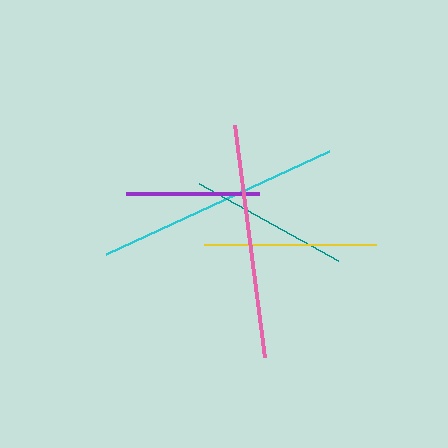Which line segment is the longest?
The cyan line is the longest at approximately 246 pixels.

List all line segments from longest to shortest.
From longest to shortest: cyan, pink, yellow, teal, purple.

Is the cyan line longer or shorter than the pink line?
The cyan line is longer than the pink line.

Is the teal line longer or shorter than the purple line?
The teal line is longer than the purple line.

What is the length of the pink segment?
The pink segment is approximately 234 pixels long.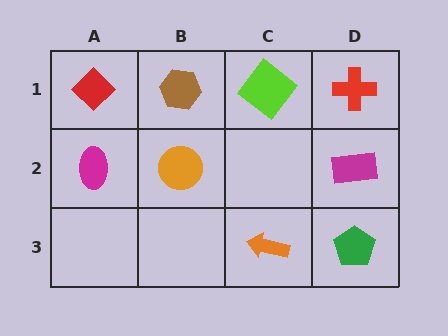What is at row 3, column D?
A green pentagon.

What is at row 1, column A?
A red diamond.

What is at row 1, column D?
A red cross.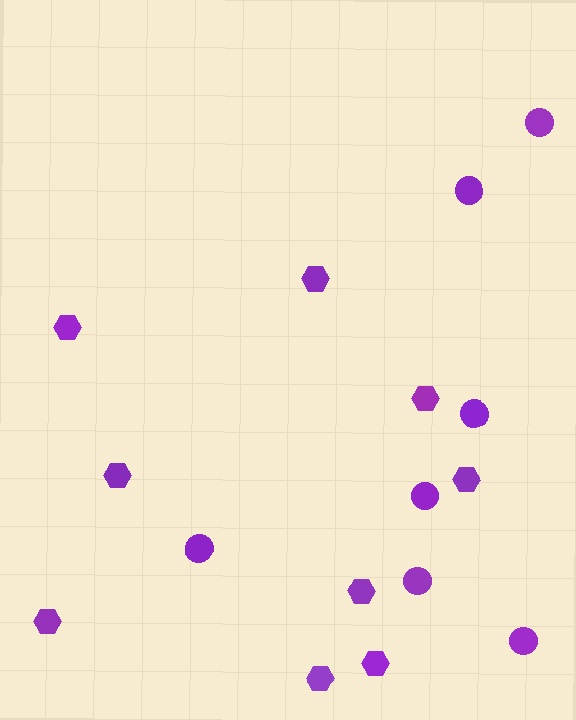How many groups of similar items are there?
There are 2 groups: one group of circles (7) and one group of hexagons (9).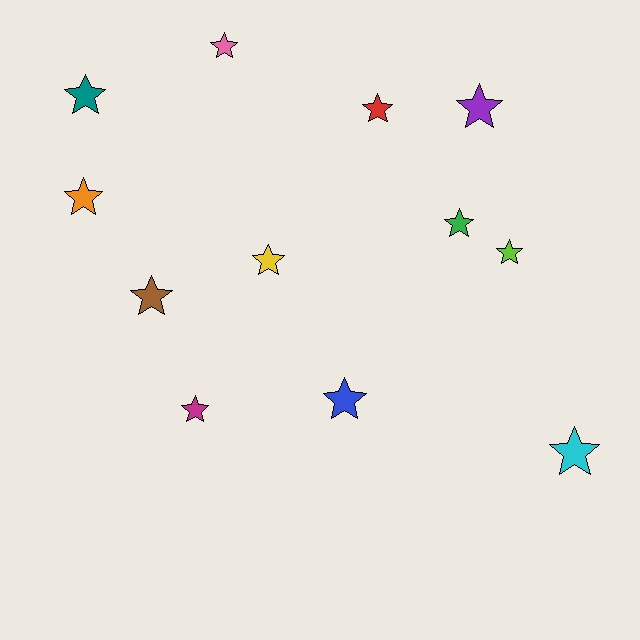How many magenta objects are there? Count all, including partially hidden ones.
There is 1 magenta object.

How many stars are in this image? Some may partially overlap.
There are 12 stars.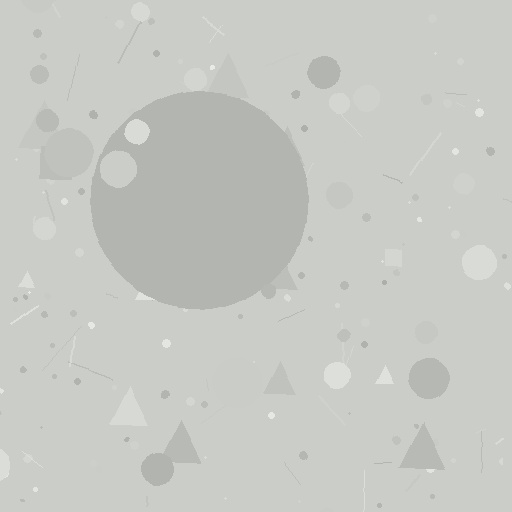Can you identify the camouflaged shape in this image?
The camouflaged shape is a circle.